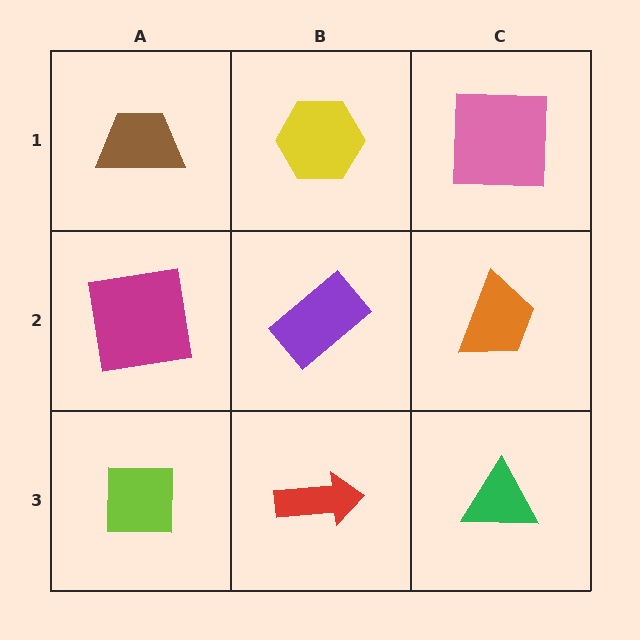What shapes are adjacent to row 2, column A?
A brown trapezoid (row 1, column A), a lime square (row 3, column A), a purple rectangle (row 2, column B).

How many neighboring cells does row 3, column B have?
3.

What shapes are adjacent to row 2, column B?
A yellow hexagon (row 1, column B), a red arrow (row 3, column B), a magenta square (row 2, column A), an orange trapezoid (row 2, column C).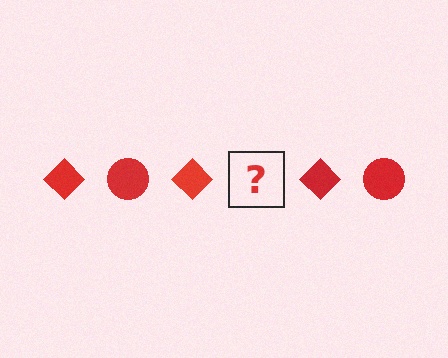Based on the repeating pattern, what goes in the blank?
The blank should be a red circle.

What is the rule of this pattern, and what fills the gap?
The rule is that the pattern cycles through diamond, circle shapes in red. The gap should be filled with a red circle.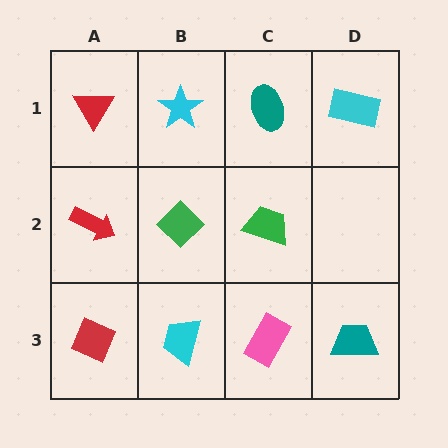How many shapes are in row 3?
4 shapes.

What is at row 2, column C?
A green trapezoid.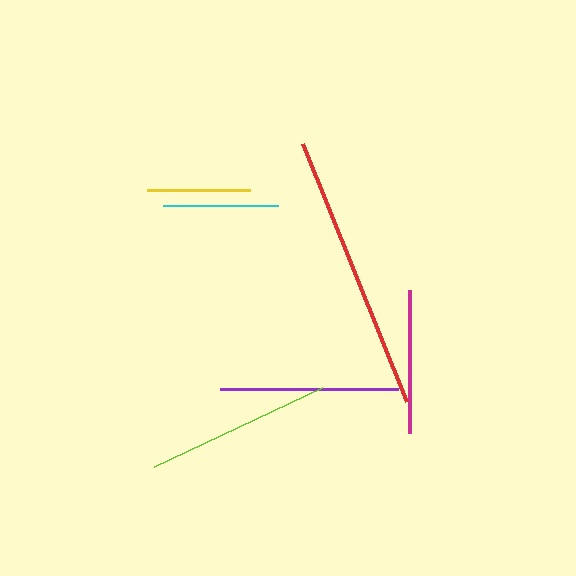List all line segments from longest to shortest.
From longest to shortest: red, lime, purple, magenta, cyan, yellow.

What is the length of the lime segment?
The lime segment is approximately 185 pixels long.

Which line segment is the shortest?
The yellow line is the shortest at approximately 103 pixels.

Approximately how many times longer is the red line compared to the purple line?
The red line is approximately 1.6 times the length of the purple line.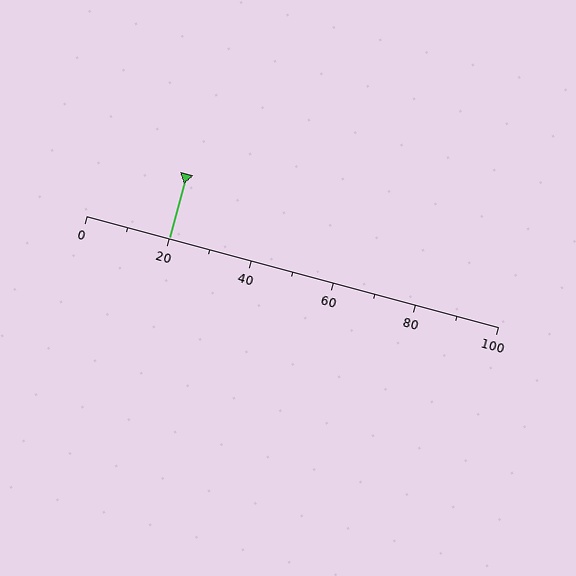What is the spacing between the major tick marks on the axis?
The major ticks are spaced 20 apart.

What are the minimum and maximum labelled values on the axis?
The axis runs from 0 to 100.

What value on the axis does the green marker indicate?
The marker indicates approximately 20.